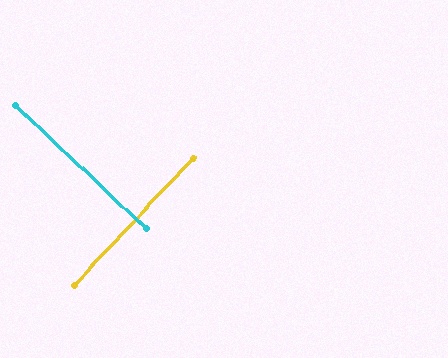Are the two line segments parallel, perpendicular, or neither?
Perpendicular — they meet at approximately 90°.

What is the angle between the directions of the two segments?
Approximately 90 degrees.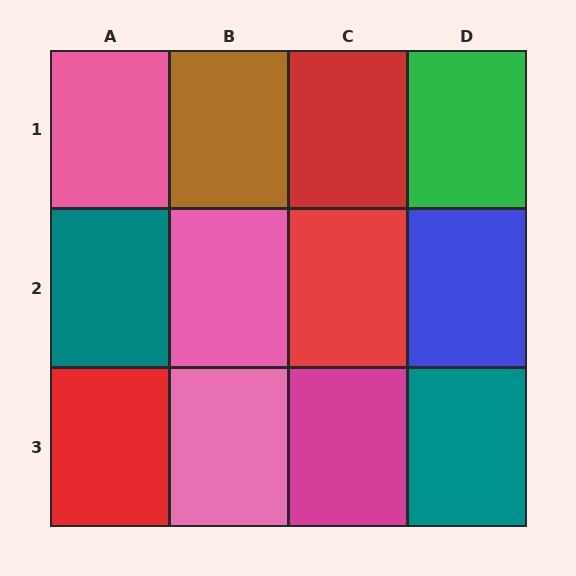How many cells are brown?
1 cell is brown.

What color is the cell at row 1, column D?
Green.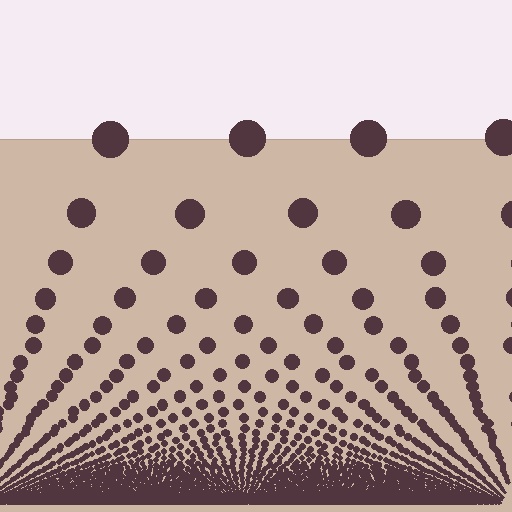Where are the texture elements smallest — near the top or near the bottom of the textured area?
Near the bottom.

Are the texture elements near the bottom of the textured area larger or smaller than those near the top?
Smaller. The gradient is inverted — elements near the bottom are smaller and denser.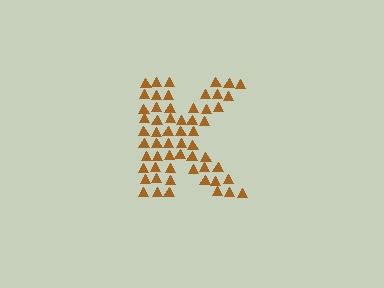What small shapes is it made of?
It is made of small triangles.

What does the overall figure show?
The overall figure shows the letter K.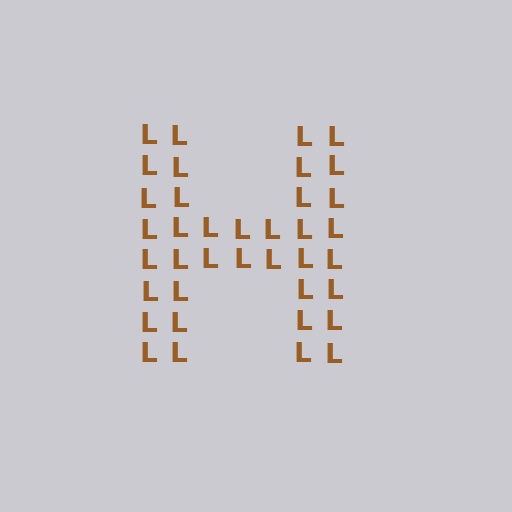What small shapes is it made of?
It is made of small letter L's.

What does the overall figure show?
The overall figure shows the letter H.